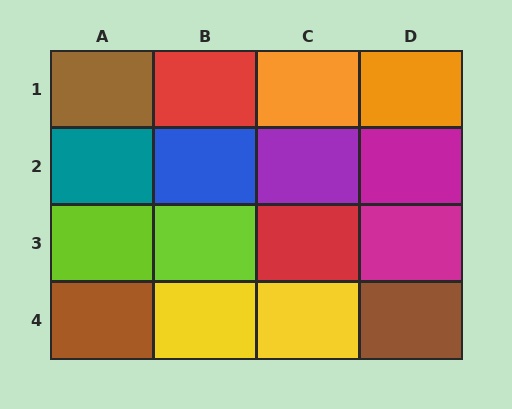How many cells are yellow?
2 cells are yellow.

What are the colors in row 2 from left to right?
Teal, blue, purple, magenta.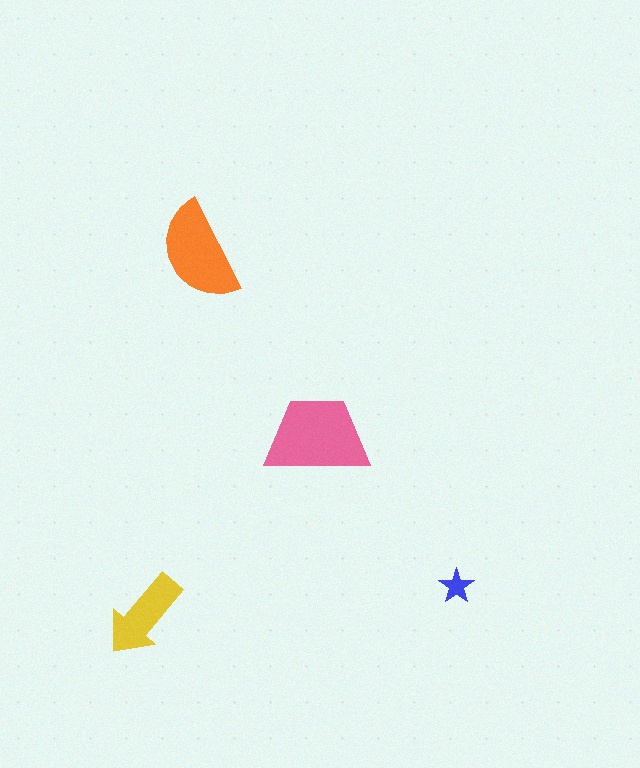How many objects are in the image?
There are 4 objects in the image.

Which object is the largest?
The pink trapezoid.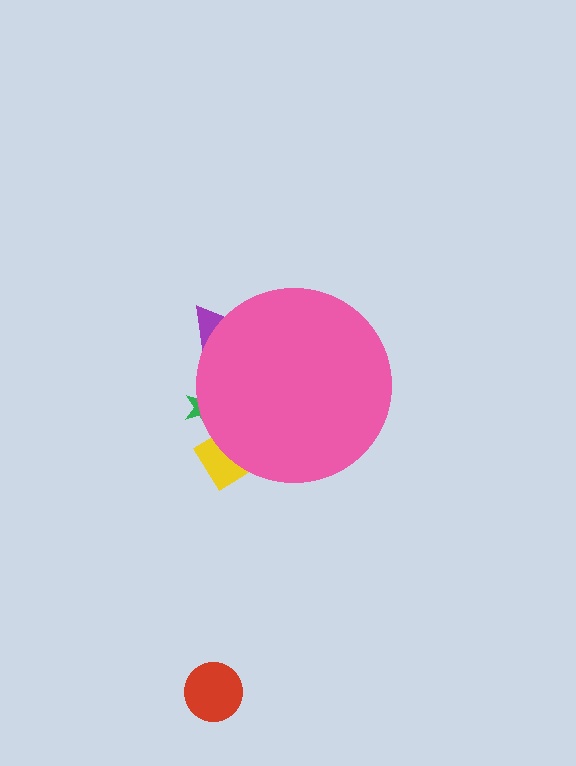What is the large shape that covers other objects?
A pink circle.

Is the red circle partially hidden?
No, the red circle is fully visible.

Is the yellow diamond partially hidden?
Yes, the yellow diamond is partially hidden behind the pink circle.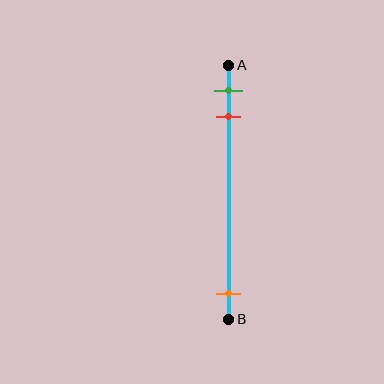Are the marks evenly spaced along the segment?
No, the marks are not evenly spaced.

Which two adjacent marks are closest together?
The green and red marks are the closest adjacent pair.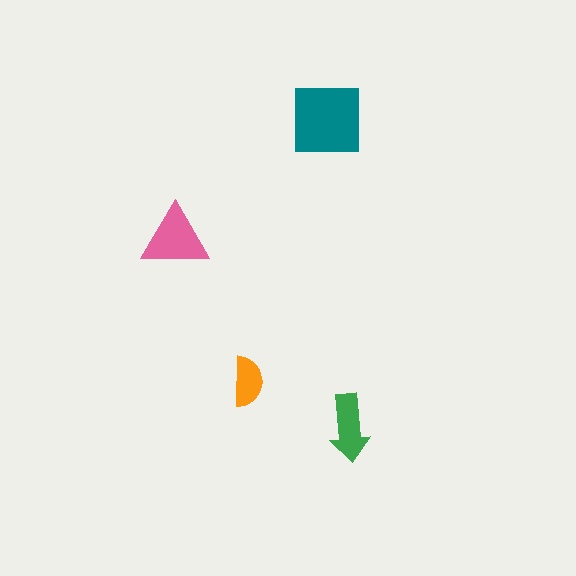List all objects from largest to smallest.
The teal square, the pink triangle, the green arrow, the orange semicircle.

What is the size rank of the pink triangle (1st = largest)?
2nd.